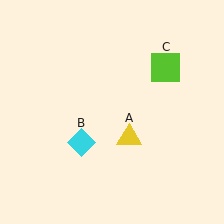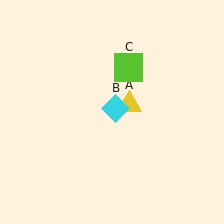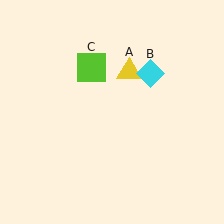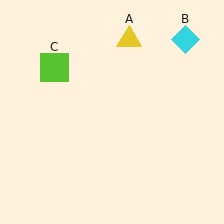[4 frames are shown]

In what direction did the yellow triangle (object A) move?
The yellow triangle (object A) moved up.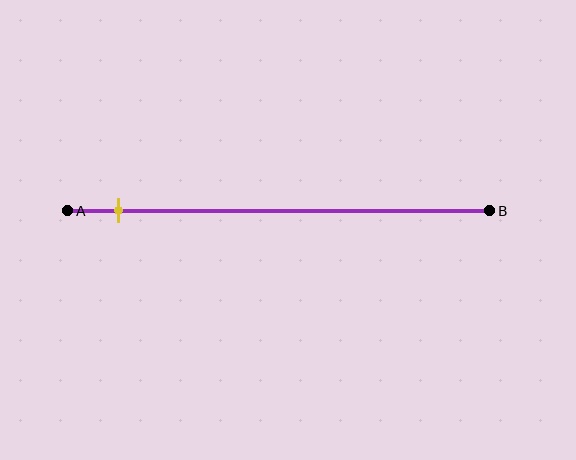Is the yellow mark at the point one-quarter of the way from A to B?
No, the mark is at about 10% from A, not at the 25% one-quarter point.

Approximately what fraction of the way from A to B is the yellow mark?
The yellow mark is approximately 10% of the way from A to B.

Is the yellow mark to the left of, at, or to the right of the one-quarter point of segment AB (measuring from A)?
The yellow mark is to the left of the one-quarter point of segment AB.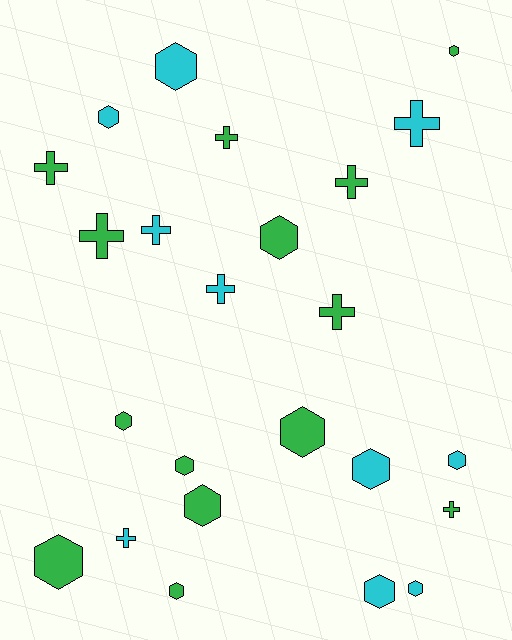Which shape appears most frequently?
Hexagon, with 14 objects.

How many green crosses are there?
There are 6 green crosses.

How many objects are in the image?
There are 24 objects.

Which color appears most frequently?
Green, with 14 objects.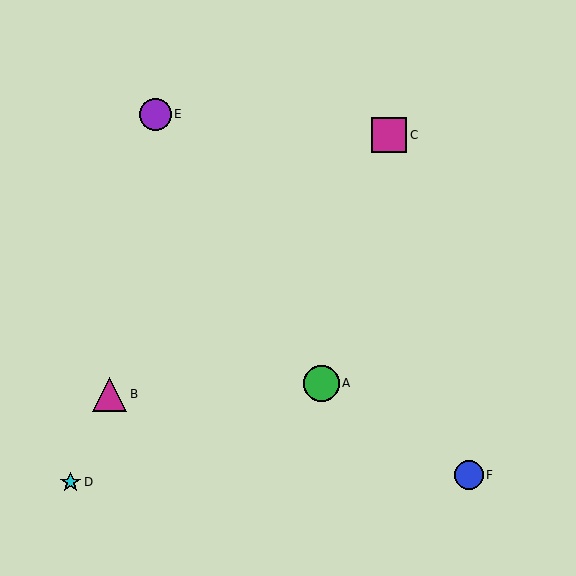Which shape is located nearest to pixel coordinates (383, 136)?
The magenta square (labeled C) at (389, 135) is nearest to that location.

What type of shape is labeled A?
Shape A is a green circle.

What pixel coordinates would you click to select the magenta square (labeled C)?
Click at (389, 135) to select the magenta square C.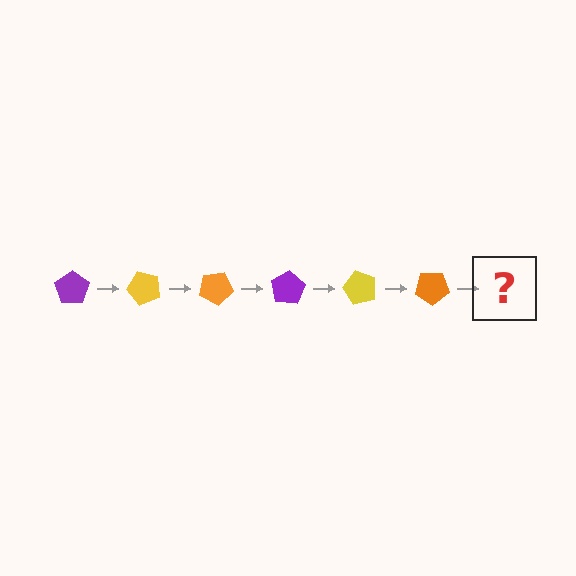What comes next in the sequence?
The next element should be a purple pentagon, rotated 300 degrees from the start.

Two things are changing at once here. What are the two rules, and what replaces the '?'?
The two rules are that it rotates 50 degrees each step and the color cycles through purple, yellow, and orange. The '?' should be a purple pentagon, rotated 300 degrees from the start.